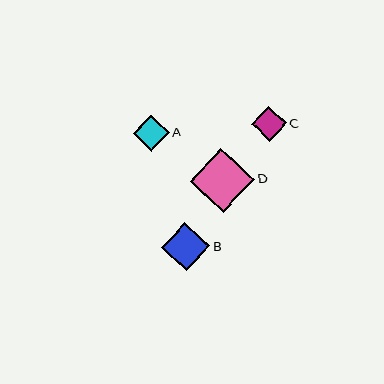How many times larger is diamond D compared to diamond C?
Diamond D is approximately 1.9 times the size of diamond C.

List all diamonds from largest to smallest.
From largest to smallest: D, B, A, C.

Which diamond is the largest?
Diamond D is the largest with a size of approximately 64 pixels.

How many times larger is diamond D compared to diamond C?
Diamond D is approximately 1.9 times the size of diamond C.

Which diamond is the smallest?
Diamond C is the smallest with a size of approximately 35 pixels.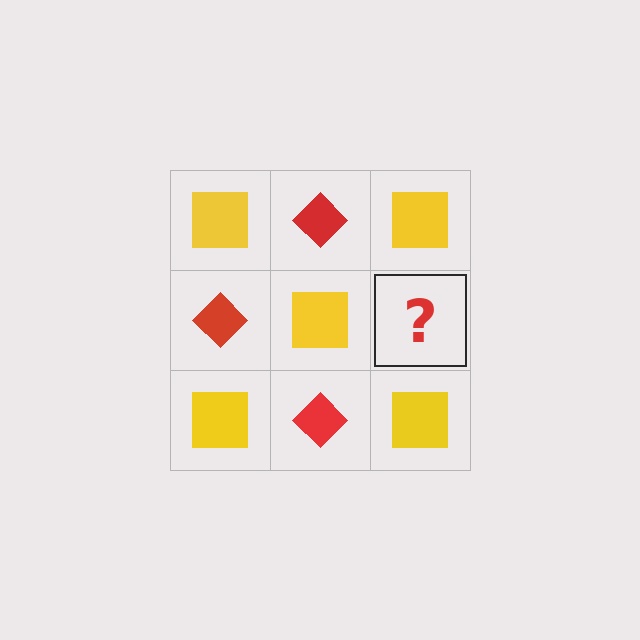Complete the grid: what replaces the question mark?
The question mark should be replaced with a red diamond.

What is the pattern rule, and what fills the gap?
The rule is that it alternates yellow square and red diamond in a checkerboard pattern. The gap should be filled with a red diamond.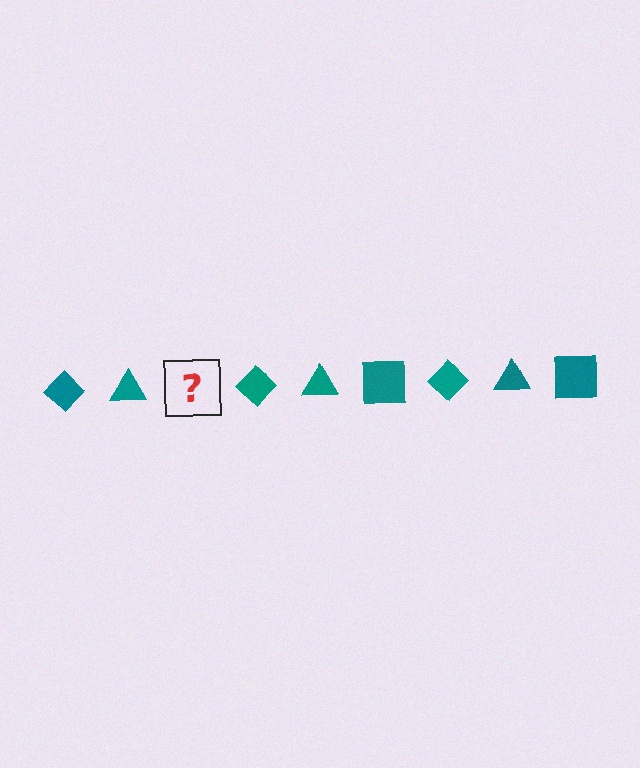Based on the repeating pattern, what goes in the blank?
The blank should be a teal square.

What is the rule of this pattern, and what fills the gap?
The rule is that the pattern cycles through diamond, triangle, square shapes in teal. The gap should be filled with a teal square.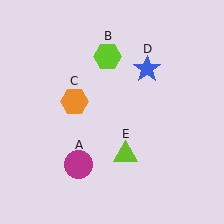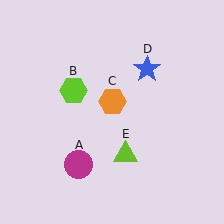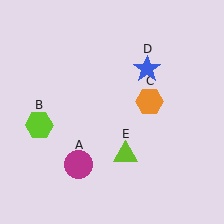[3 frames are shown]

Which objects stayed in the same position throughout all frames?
Magenta circle (object A) and blue star (object D) and lime triangle (object E) remained stationary.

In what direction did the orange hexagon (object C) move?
The orange hexagon (object C) moved right.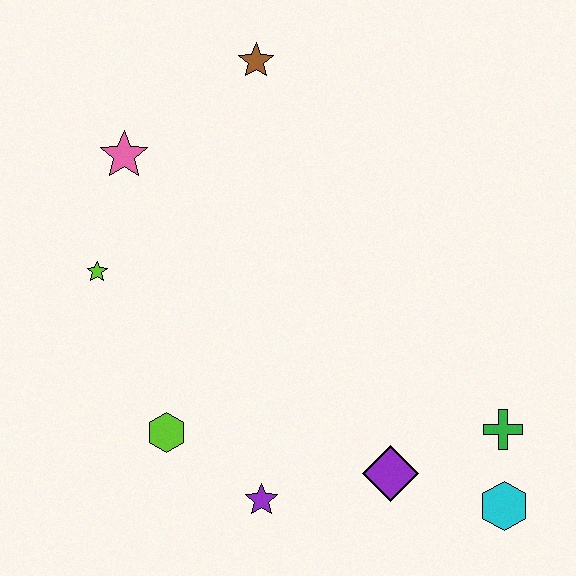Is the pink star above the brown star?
No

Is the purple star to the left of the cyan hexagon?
Yes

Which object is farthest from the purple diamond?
The brown star is farthest from the purple diamond.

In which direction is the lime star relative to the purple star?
The lime star is above the purple star.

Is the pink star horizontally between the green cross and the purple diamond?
No